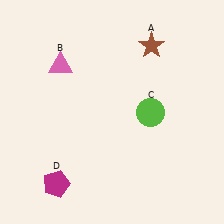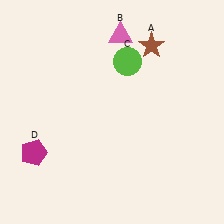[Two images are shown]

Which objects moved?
The objects that moved are: the pink triangle (B), the lime circle (C), the magenta pentagon (D).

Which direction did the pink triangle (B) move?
The pink triangle (B) moved right.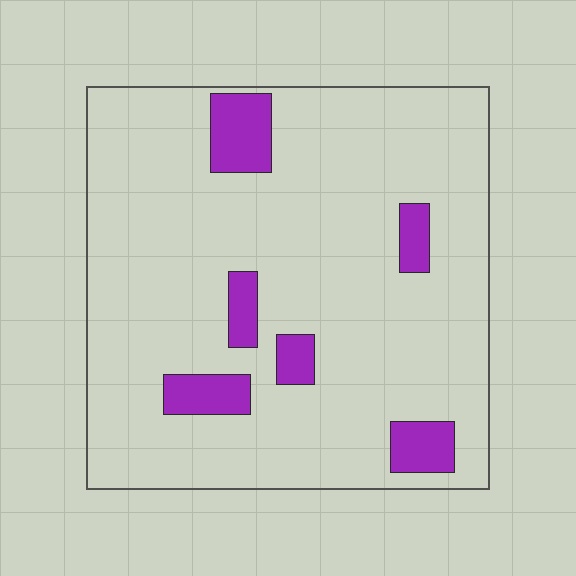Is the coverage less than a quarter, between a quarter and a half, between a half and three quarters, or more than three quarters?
Less than a quarter.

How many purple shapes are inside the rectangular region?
6.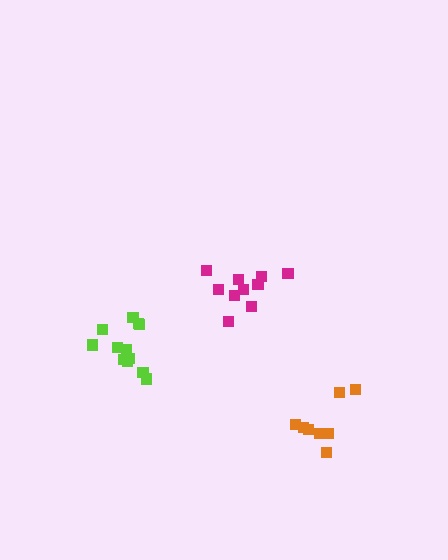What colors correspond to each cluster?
The clusters are colored: magenta, lime, orange.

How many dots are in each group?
Group 1: 10 dots, Group 2: 12 dots, Group 3: 8 dots (30 total).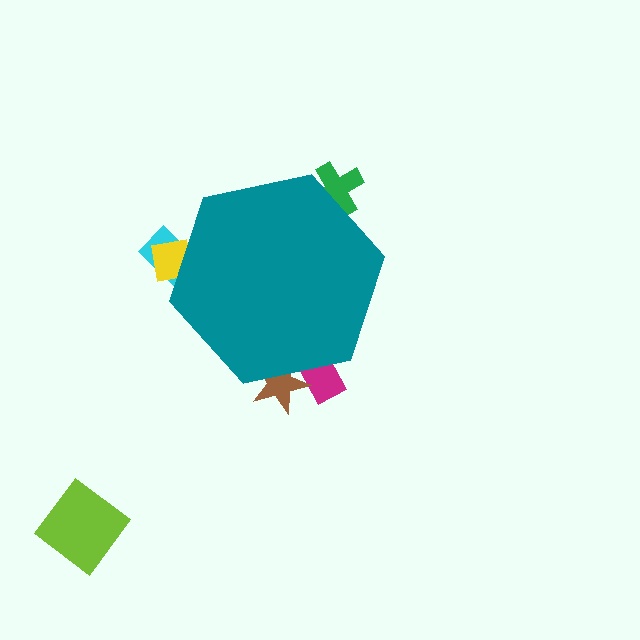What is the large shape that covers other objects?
A teal hexagon.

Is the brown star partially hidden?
Yes, the brown star is partially hidden behind the teal hexagon.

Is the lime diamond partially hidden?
No, the lime diamond is fully visible.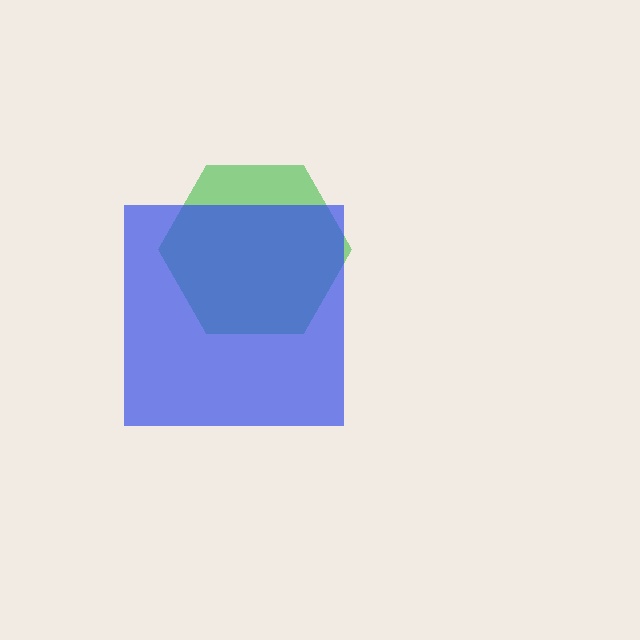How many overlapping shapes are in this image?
There are 2 overlapping shapes in the image.